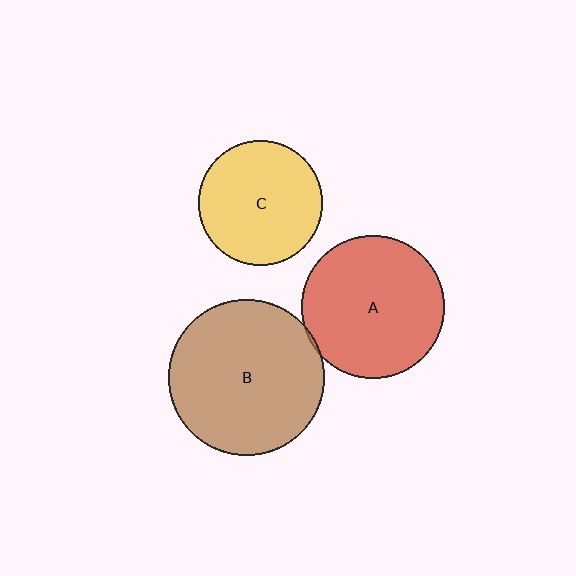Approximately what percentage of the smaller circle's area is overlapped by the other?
Approximately 5%.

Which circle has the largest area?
Circle B (brown).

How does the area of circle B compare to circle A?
Approximately 1.2 times.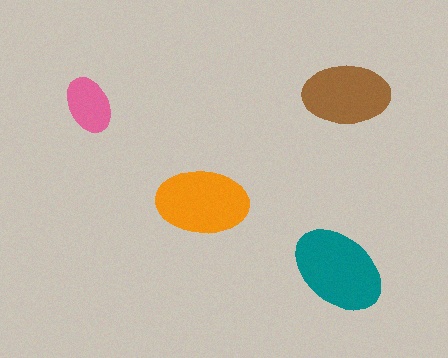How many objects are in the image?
There are 4 objects in the image.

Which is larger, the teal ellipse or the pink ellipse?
The teal one.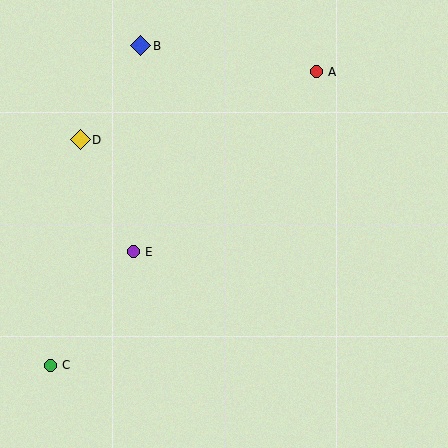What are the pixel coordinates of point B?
Point B is at (141, 46).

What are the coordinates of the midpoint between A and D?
The midpoint between A and D is at (198, 106).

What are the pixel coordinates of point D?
Point D is at (80, 140).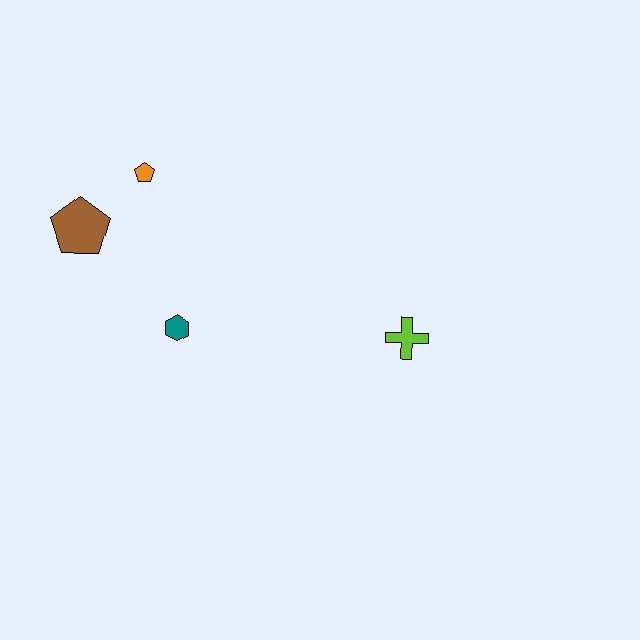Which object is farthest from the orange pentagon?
The lime cross is farthest from the orange pentagon.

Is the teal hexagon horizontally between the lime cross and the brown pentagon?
Yes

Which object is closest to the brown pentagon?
The orange pentagon is closest to the brown pentagon.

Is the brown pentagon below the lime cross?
No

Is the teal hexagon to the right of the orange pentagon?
Yes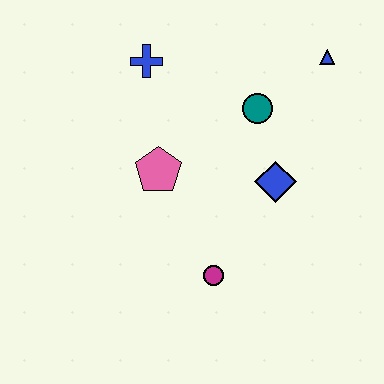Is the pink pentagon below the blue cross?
Yes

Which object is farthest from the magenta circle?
The blue triangle is farthest from the magenta circle.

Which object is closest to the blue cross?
The pink pentagon is closest to the blue cross.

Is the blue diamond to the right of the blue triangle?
No